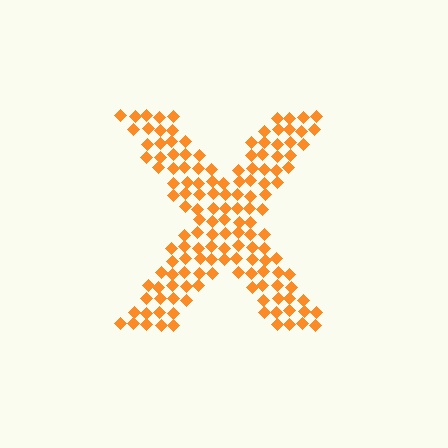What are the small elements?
The small elements are diamonds.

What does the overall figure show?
The overall figure shows the letter X.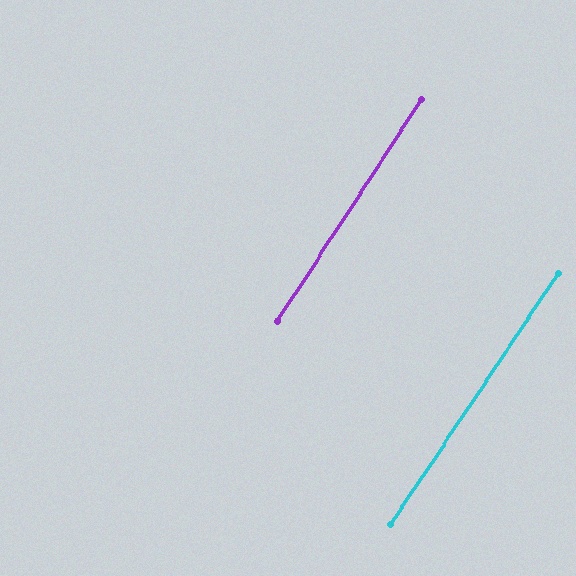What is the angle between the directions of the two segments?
Approximately 1 degree.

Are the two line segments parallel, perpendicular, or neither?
Parallel — their directions differ by only 0.8°.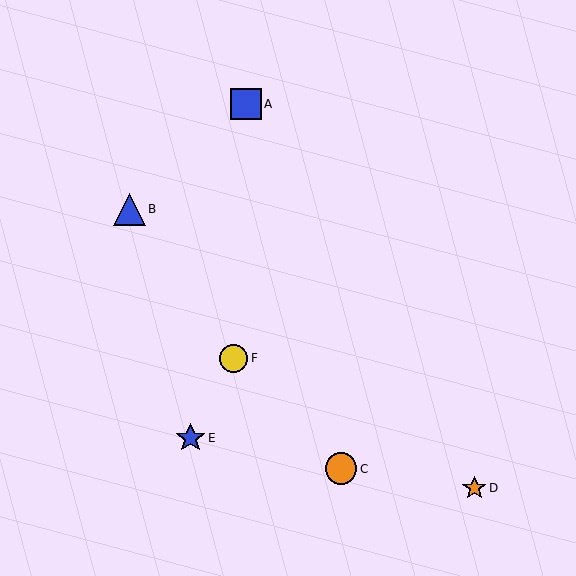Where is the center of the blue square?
The center of the blue square is at (246, 104).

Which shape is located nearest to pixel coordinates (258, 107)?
The blue square (labeled A) at (246, 104) is nearest to that location.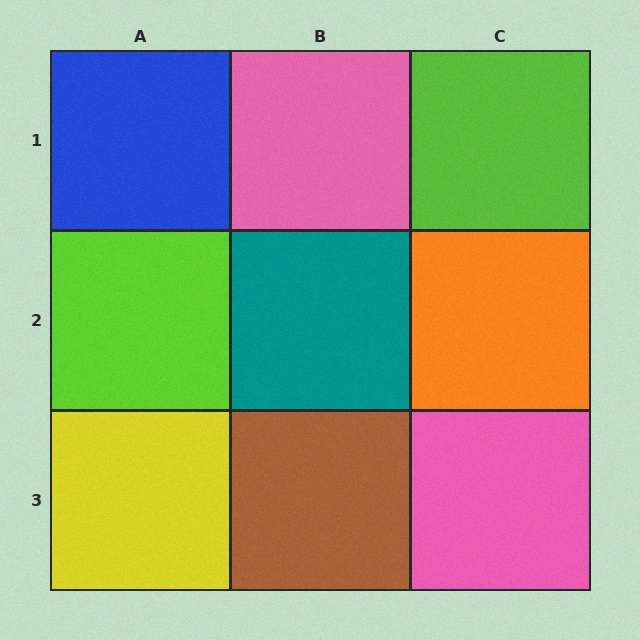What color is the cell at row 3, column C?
Pink.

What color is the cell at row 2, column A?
Lime.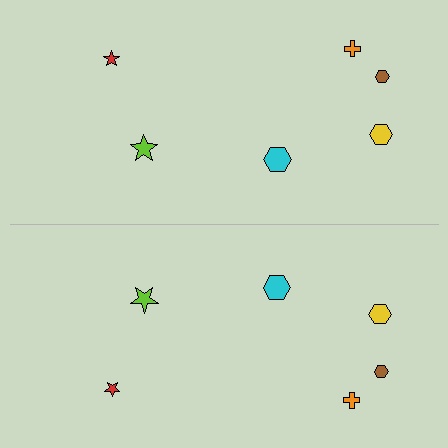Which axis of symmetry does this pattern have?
The pattern has a horizontal axis of symmetry running through the center of the image.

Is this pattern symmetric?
Yes, this pattern has bilateral (reflection) symmetry.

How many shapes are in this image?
There are 12 shapes in this image.